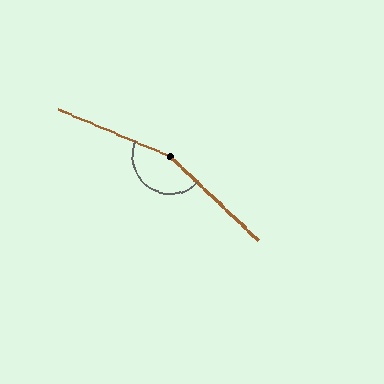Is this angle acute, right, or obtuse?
It is obtuse.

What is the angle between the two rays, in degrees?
Approximately 159 degrees.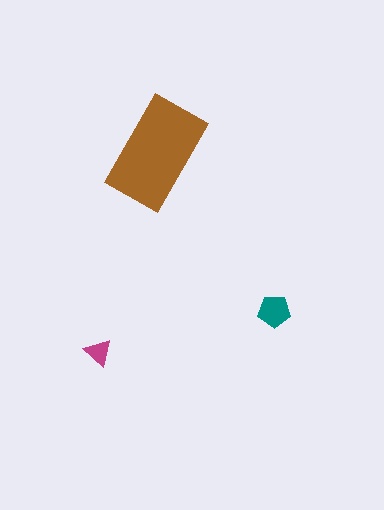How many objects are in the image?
There are 3 objects in the image.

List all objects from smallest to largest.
The magenta triangle, the teal pentagon, the brown rectangle.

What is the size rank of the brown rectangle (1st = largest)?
1st.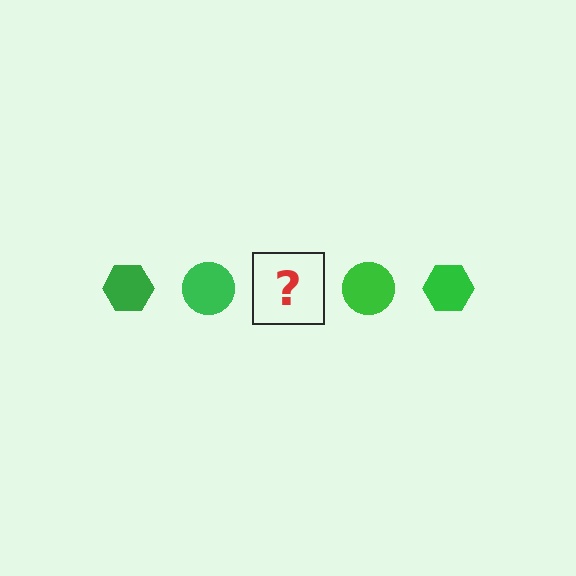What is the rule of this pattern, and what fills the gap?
The rule is that the pattern cycles through hexagon, circle shapes in green. The gap should be filled with a green hexagon.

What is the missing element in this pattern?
The missing element is a green hexagon.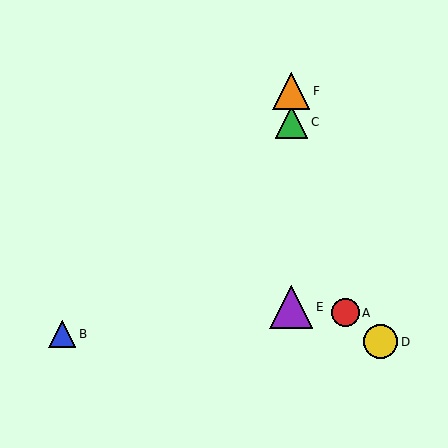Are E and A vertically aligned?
No, E is at x≈291 and A is at x≈345.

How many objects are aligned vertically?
3 objects (C, E, F) are aligned vertically.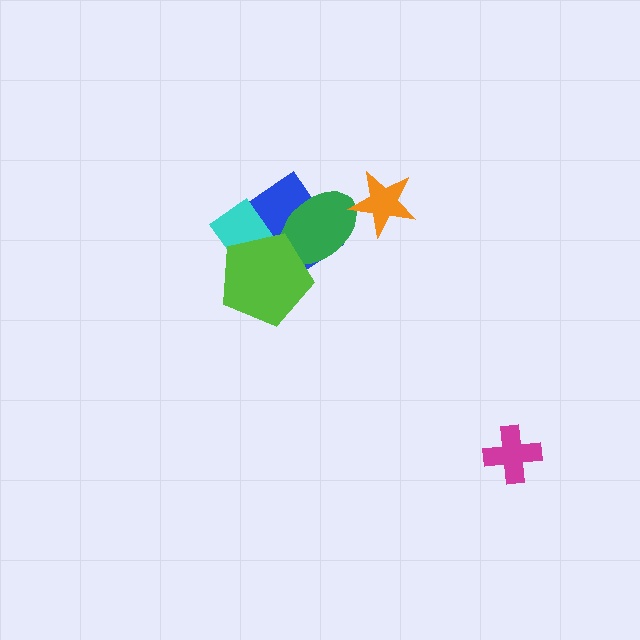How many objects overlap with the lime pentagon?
3 objects overlap with the lime pentagon.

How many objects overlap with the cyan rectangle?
3 objects overlap with the cyan rectangle.